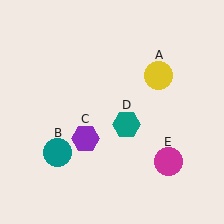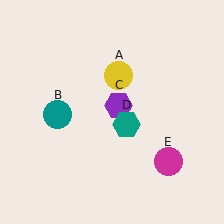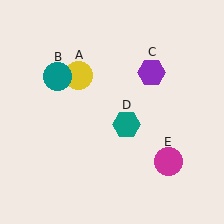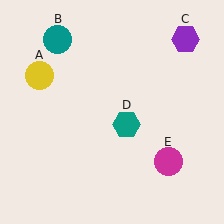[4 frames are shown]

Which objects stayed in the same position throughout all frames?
Teal hexagon (object D) and magenta circle (object E) remained stationary.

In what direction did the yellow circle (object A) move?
The yellow circle (object A) moved left.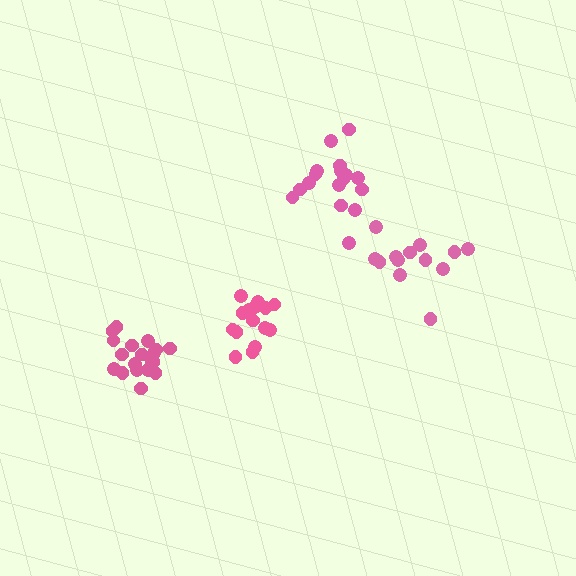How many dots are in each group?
Group 1: 15 dots, Group 2: 17 dots, Group 3: 13 dots, Group 4: 19 dots (64 total).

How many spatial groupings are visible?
There are 4 spatial groupings.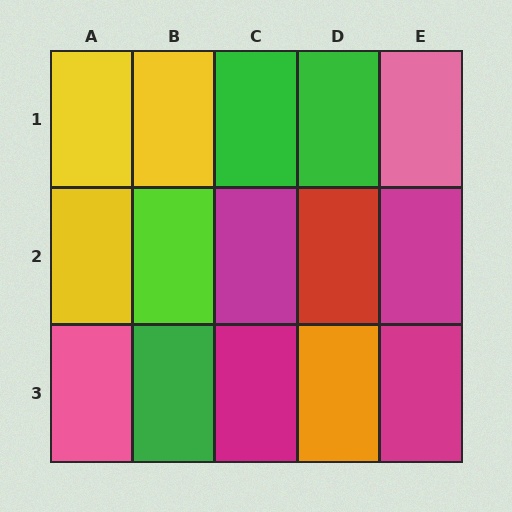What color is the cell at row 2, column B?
Lime.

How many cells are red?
1 cell is red.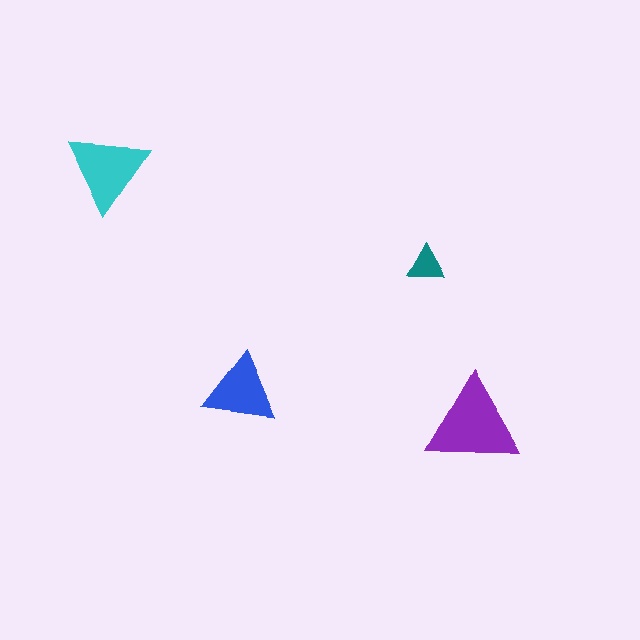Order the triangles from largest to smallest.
the purple one, the cyan one, the blue one, the teal one.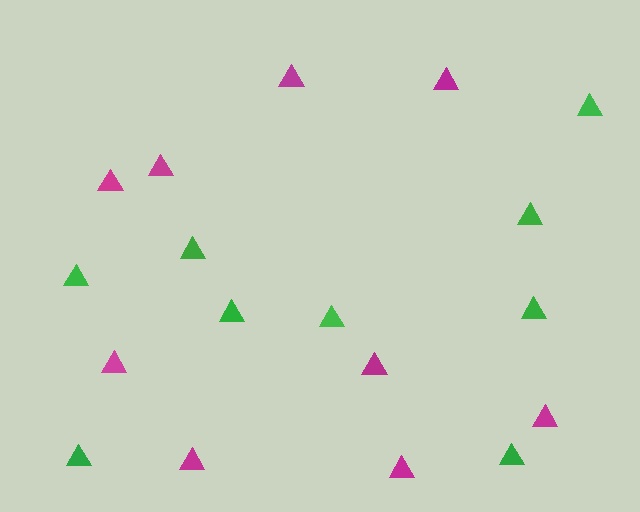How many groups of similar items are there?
There are 2 groups: one group of magenta triangles (9) and one group of green triangles (9).